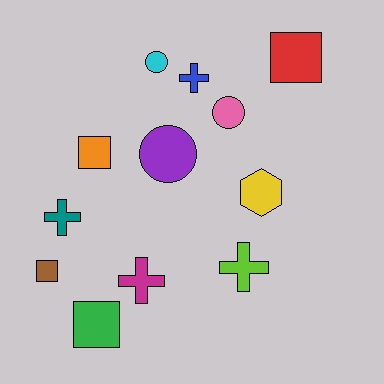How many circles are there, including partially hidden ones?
There are 3 circles.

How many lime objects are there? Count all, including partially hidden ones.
There is 1 lime object.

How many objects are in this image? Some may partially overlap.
There are 12 objects.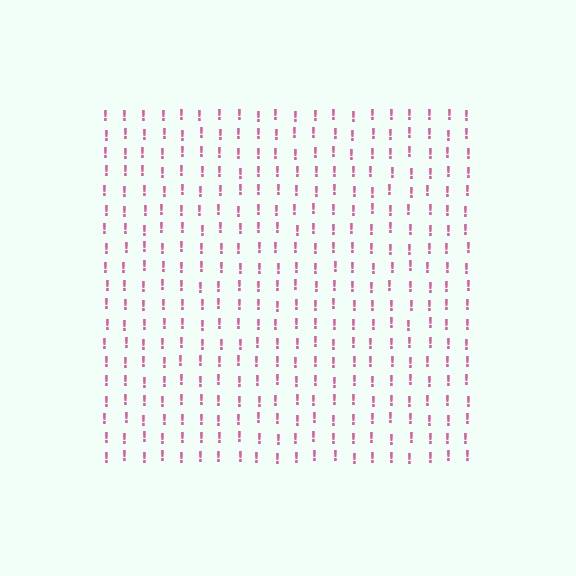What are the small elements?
The small elements are exclamation marks.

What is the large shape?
The large shape is a square.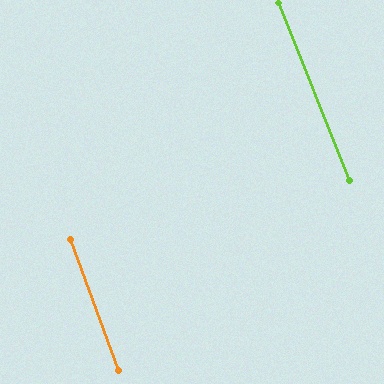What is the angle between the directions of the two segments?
Approximately 2 degrees.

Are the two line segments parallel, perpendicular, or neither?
Parallel — their directions differ by only 1.5°.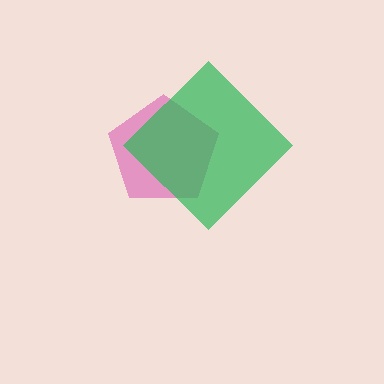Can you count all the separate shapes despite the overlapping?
Yes, there are 2 separate shapes.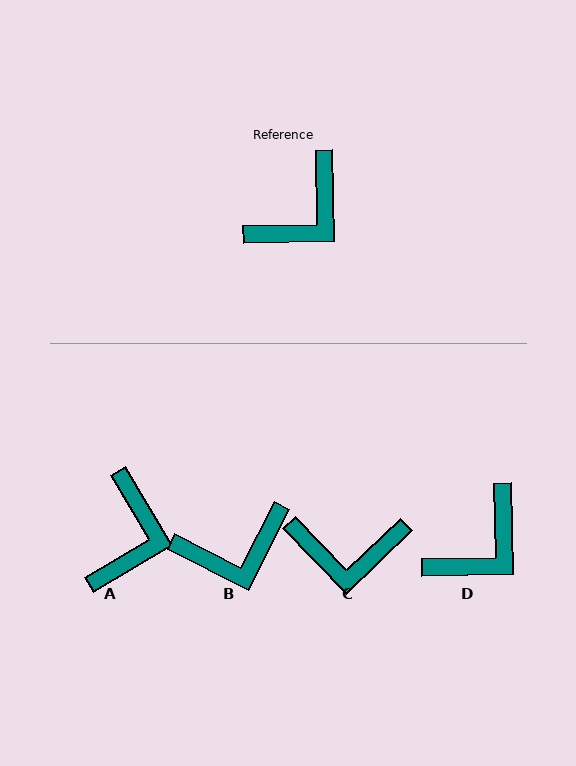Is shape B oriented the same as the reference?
No, it is off by about 28 degrees.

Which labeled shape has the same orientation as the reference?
D.